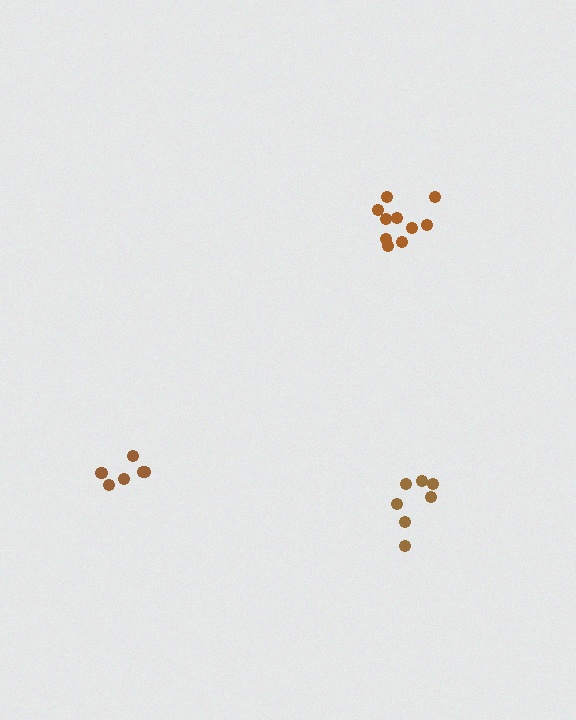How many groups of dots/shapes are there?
There are 3 groups.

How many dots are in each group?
Group 1: 10 dots, Group 2: 7 dots, Group 3: 7 dots (24 total).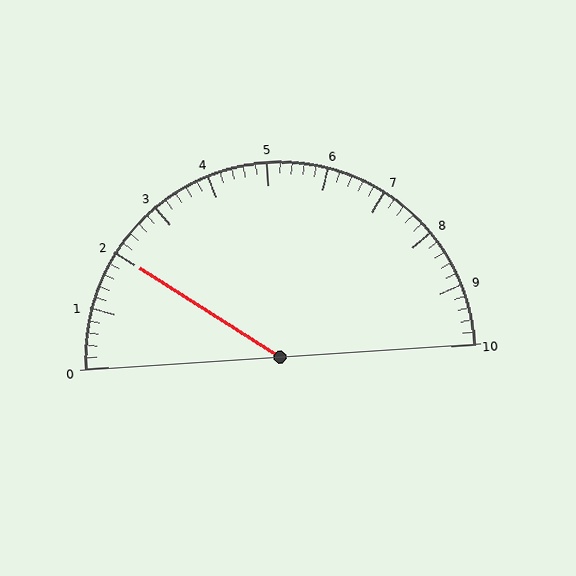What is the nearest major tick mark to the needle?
The nearest major tick mark is 2.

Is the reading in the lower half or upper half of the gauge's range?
The reading is in the lower half of the range (0 to 10).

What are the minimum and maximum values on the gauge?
The gauge ranges from 0 to 10.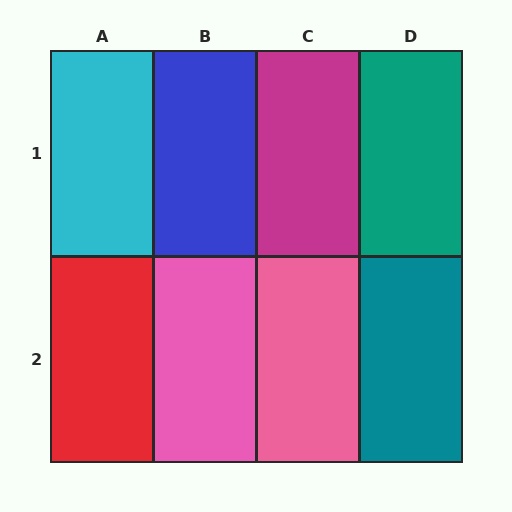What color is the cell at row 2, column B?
Pink.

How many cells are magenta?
1 cell is magenta.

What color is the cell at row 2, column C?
Pink.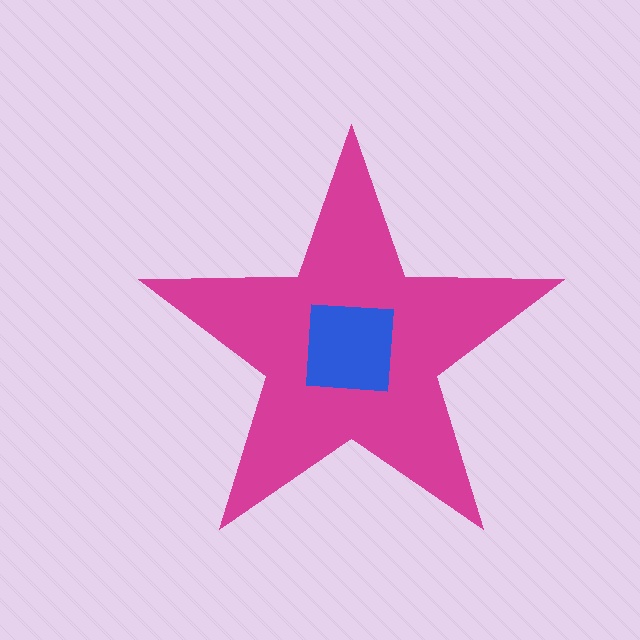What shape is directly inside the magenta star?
The blue square.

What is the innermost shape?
The blue square.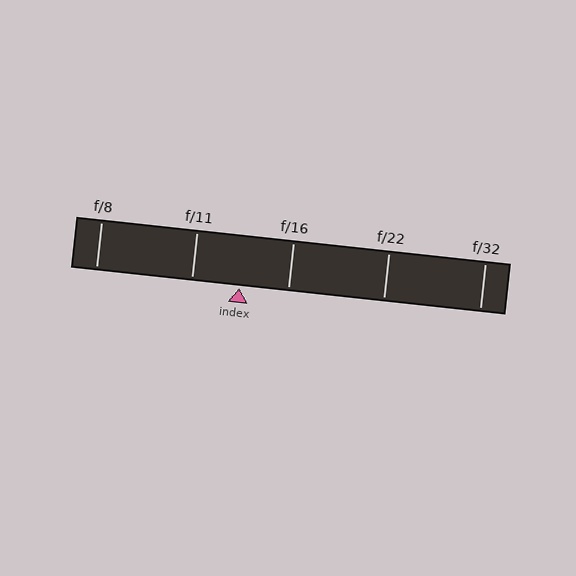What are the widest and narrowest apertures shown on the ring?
The widest aperture shown is f/8 and the narrowest is f/32.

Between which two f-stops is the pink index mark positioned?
The index mark is between f/11 and f/16.